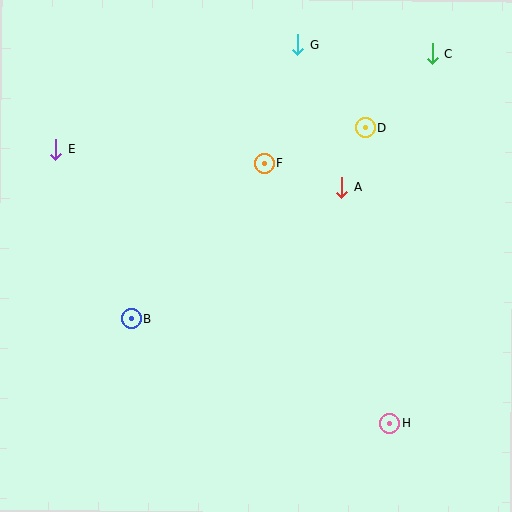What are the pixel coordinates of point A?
Point A is at (341, 187).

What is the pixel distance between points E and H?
The distance between E and H is 433 pixels.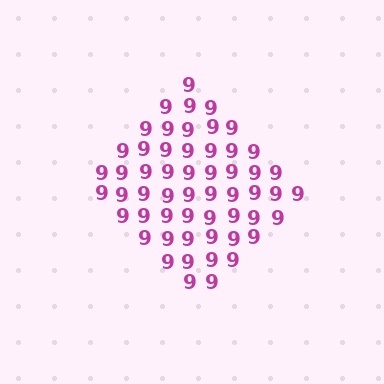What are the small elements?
The small elements are digit 9's.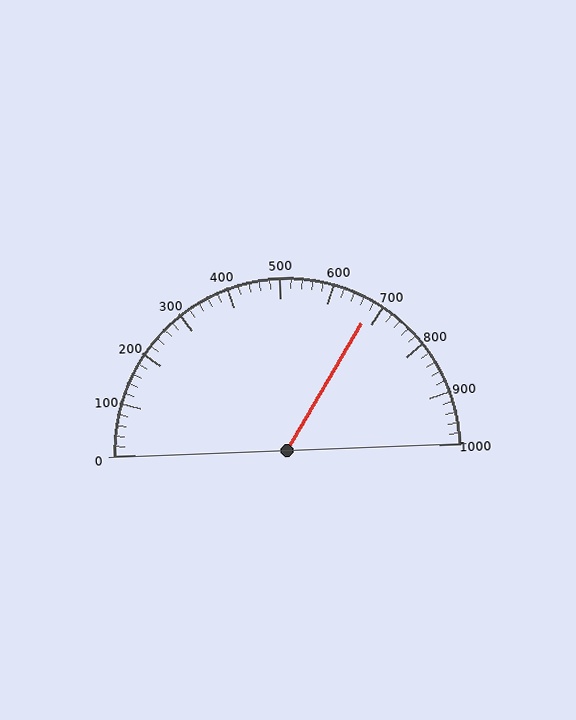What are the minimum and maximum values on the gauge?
The gauge ranges from 0 to 1000.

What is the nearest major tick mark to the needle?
The nearest major tick mark is 700.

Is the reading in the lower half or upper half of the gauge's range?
The reading is in the upper half of the range (0 to 1000).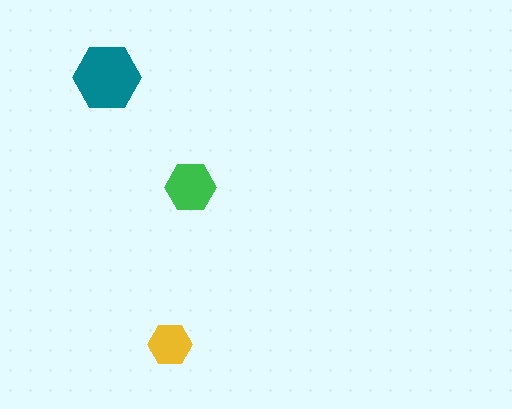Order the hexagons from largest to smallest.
the teal one, the green one, the yellow one.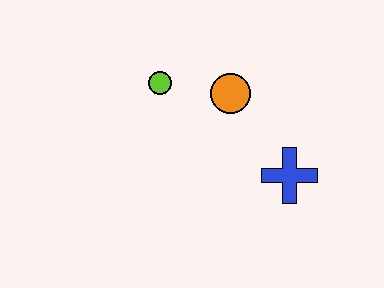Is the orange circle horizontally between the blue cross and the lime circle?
Yes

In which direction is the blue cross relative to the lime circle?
The blue cross is to the right of the lime circle.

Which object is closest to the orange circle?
The lime circle is closest to the orange circle.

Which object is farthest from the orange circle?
The blue cross is farthest from the orange circle.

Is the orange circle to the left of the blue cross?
Yes